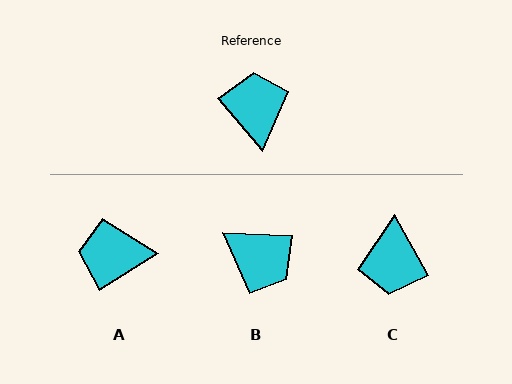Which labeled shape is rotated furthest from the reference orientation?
C, about 170 degrees away.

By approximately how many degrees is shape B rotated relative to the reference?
Approximately 133 degrees clockwise.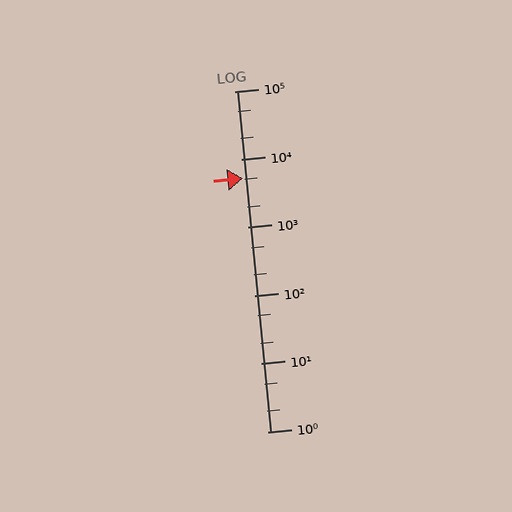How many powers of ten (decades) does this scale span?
The scale spans 5 decades, from 1 to 100000.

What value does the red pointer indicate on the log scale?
The pointer indicates approximately 5300.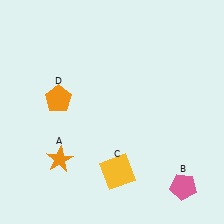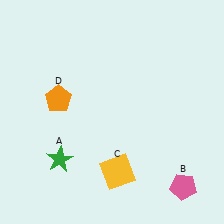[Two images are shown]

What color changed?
The star (A) changed from orange in Image 1 to green in Image 2.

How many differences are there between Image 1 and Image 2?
There is 1 difference between the two images.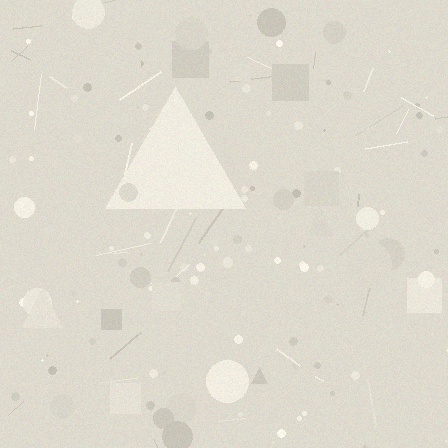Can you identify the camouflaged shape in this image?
The camouflaged shape is a triangle.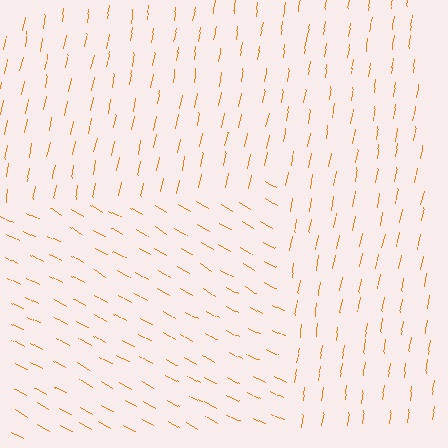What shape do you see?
I see a rectangle.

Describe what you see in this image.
The image is filled with small orange line segments. A rectangle region in the image has lines oriented differently from the surrounding lines, creating a visible texture boundary.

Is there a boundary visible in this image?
Yes, there is a texture boundary formed by a change in line orientation.